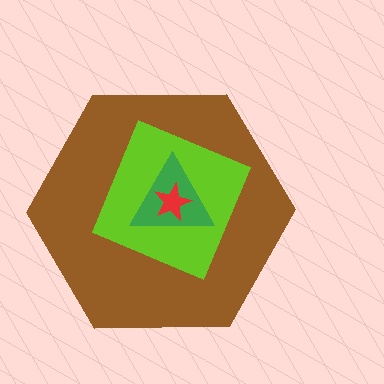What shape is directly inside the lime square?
The green triangle.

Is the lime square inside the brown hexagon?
Yes.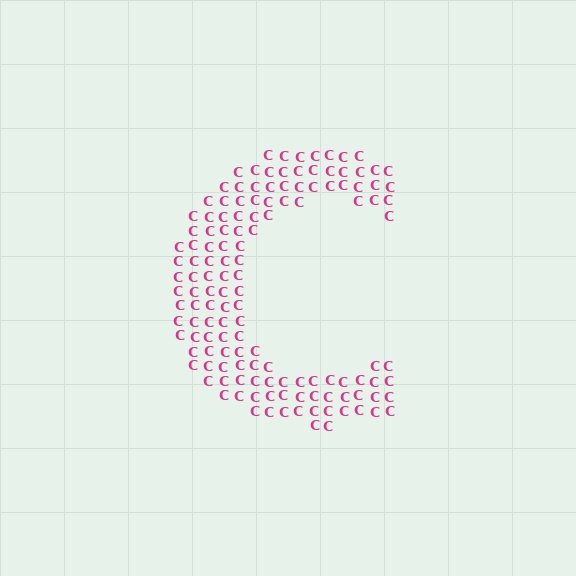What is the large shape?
The large shape is the letter C.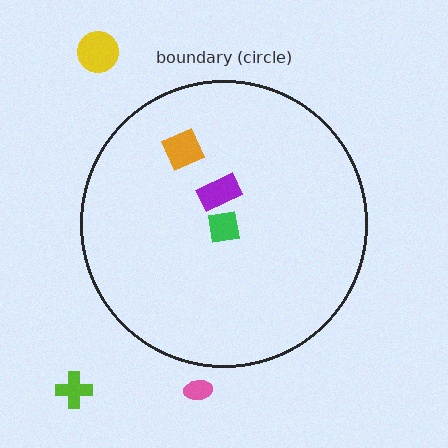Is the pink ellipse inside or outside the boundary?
Outside.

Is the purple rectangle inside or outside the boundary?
Inside.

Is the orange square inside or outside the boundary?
Inside.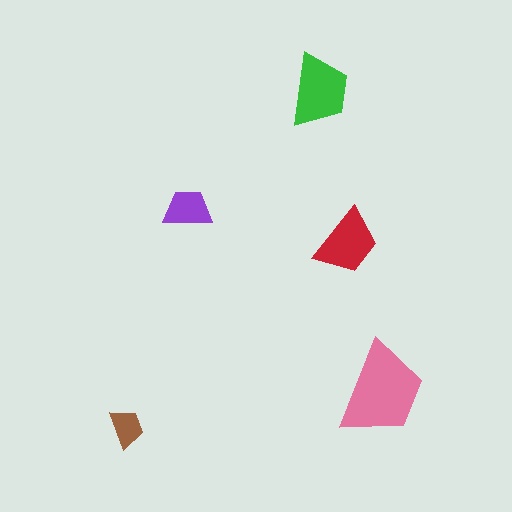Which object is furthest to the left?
The brown trapezoid is leftmost.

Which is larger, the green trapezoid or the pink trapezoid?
The pink one.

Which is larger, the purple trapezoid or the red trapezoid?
The red one.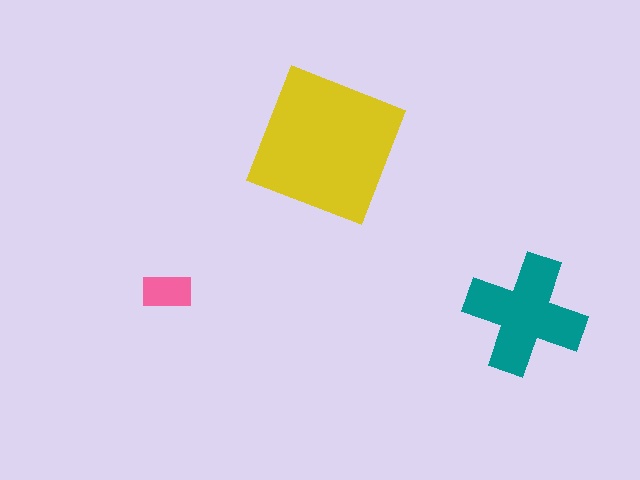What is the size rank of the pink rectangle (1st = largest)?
3rd.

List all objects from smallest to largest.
The pink rectangle, the teal cross, the yellow square.